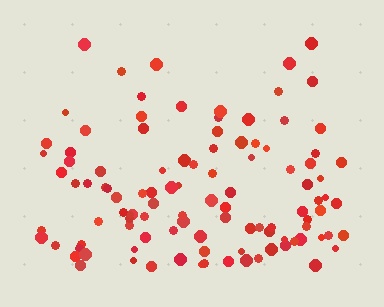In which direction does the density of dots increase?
From top to bottom, with the bottom side densest.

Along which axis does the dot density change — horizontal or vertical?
Vertical.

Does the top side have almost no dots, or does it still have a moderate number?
Still a moderate number, just noticeably fewer than the bottom.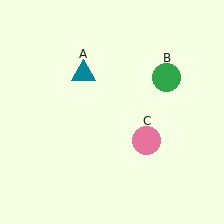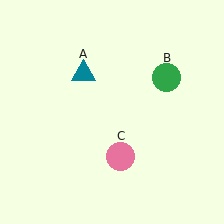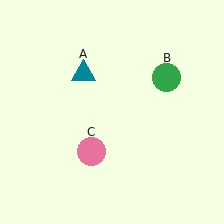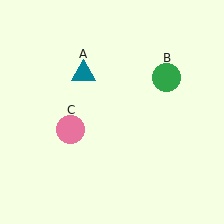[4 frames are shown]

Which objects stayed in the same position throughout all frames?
Teal triangle (object A) and green circle (object B) remained stationary.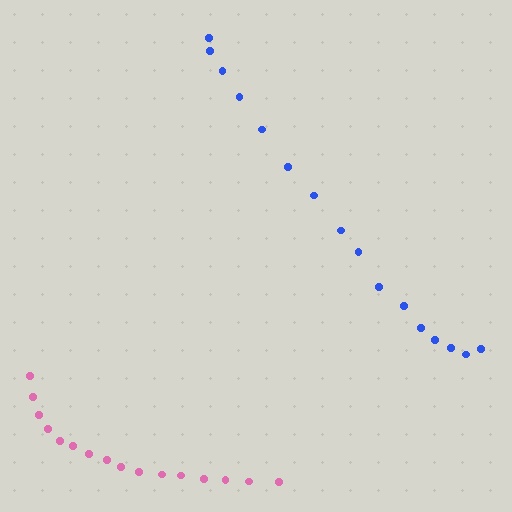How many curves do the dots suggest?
There are 2 distinct paths.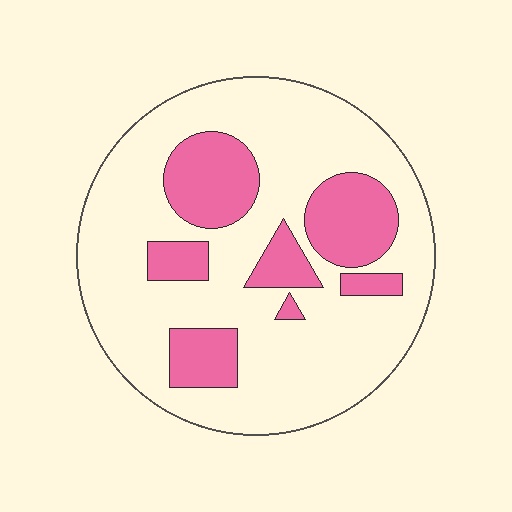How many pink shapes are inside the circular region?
7.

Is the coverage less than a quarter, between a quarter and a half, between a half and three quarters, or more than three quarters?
Between a quarter and a half.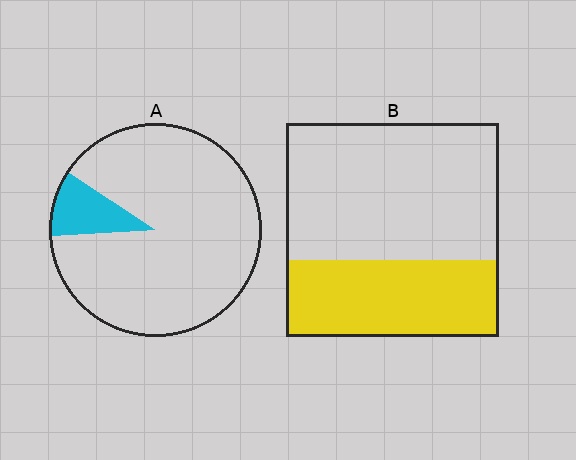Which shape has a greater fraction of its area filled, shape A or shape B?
Shape B.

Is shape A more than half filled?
No.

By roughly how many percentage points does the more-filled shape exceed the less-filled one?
By roughly 25 percentage points (B over A).